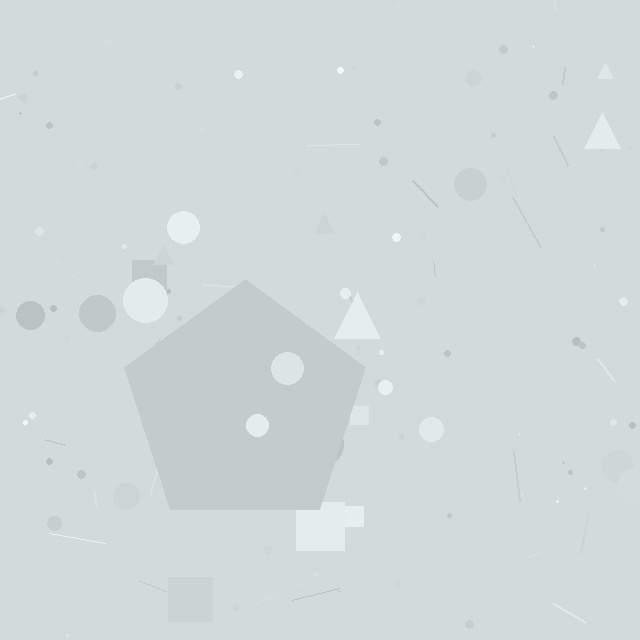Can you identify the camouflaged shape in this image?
The camouflaged shape is a pentagon.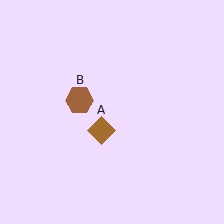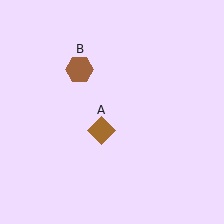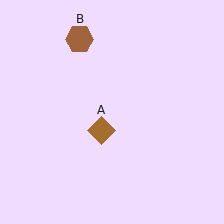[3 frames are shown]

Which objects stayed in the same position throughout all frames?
Brown diamond (object A) remained stationary.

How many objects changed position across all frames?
1 object changed position: brown hexagon (object B).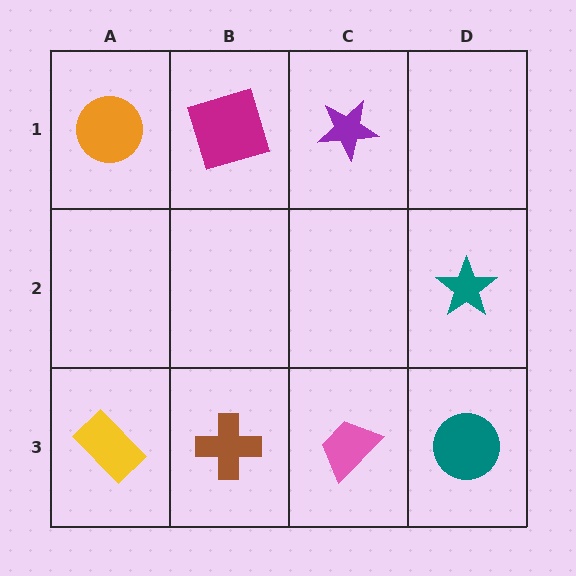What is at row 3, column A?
A yellow rectangle.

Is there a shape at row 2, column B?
No, that cell is empty.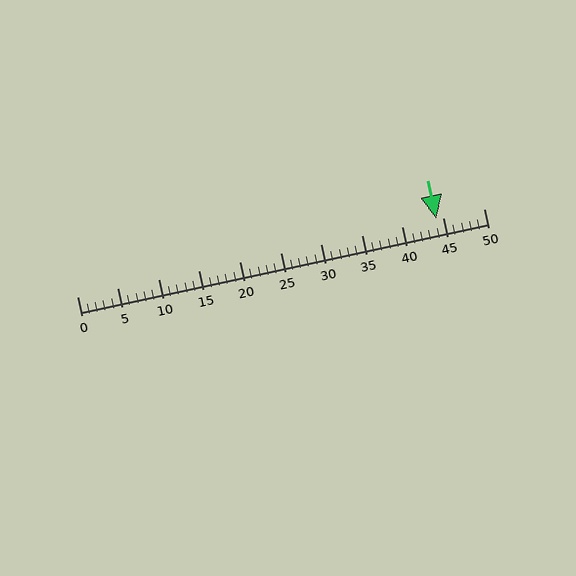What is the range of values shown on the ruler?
The ruler shows values from 0 to 50.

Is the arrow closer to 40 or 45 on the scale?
The arrow is closer to 45.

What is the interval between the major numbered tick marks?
The major tick marks are spaced 5 units apart.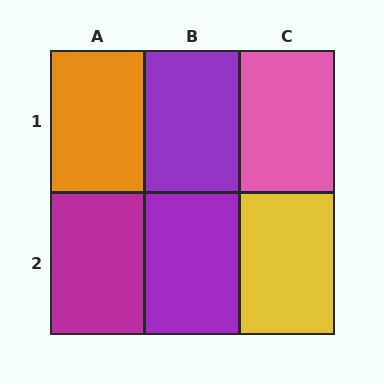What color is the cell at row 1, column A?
Orange.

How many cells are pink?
1 cell is pink.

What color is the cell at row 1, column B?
Purple.